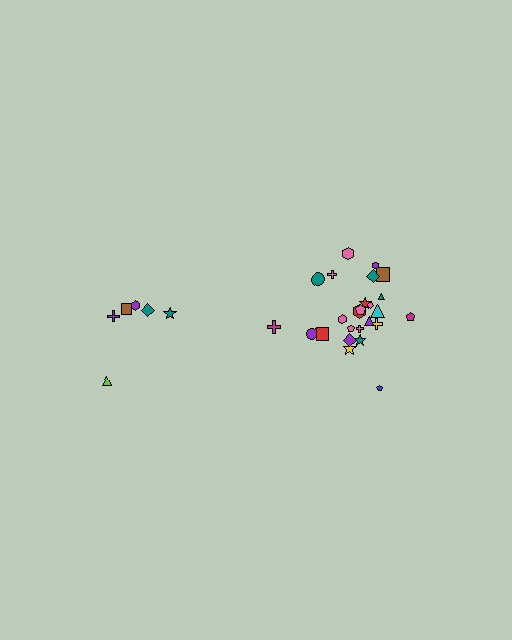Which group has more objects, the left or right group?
The right group.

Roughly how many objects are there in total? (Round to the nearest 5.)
Roughly 30 objects in total.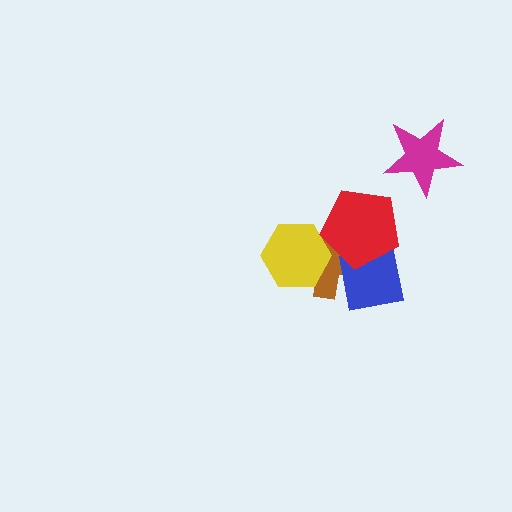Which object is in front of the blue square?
The red pentagon is in front of the blue square.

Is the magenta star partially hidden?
No, no other shape covers it.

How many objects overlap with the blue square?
2 objects overlap with the blue square.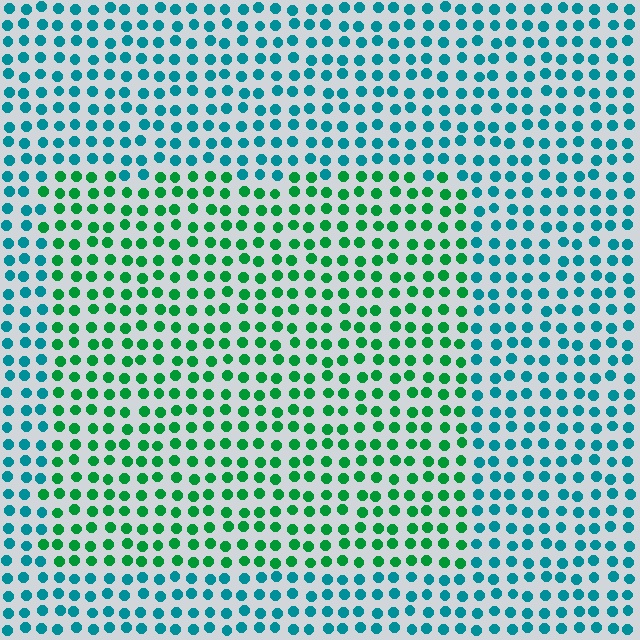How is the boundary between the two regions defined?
The boundary is defined purely by a slight shift in hue (about 43 degrees). Spacing, size, and orientation are identical on both sides.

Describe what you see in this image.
The image is filled with small teal elements in a uniform arrangement. A rectangle-shaped region is visible where the elements are tinted to a slightly different hue, forming a subtle color boundary.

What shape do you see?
I see a rectangle.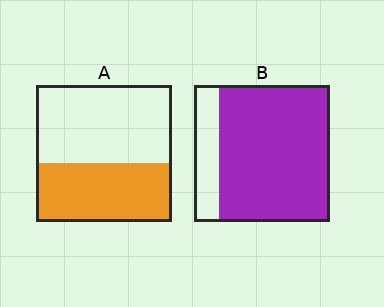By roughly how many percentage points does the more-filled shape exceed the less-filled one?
By roughly 40 percentage points (B over A).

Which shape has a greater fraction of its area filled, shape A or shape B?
Shape B.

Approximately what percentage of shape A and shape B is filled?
A is approximately 45% and B is approximately 80%.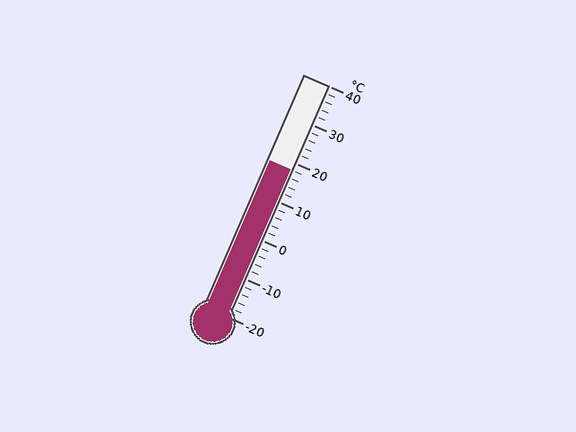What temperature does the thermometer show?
The thermometer shows approximately 18°C.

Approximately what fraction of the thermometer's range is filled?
The thermometer is filled to approximately 65% of its range.